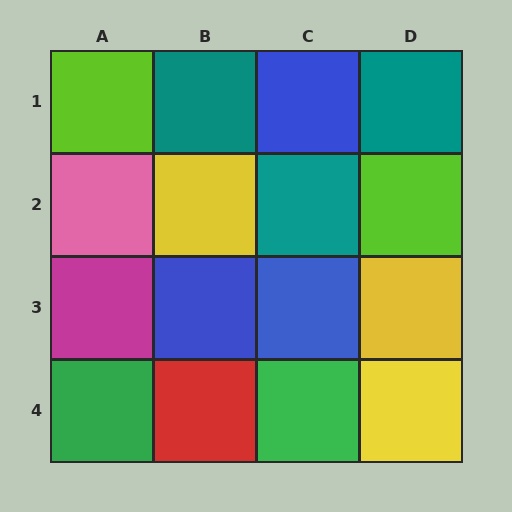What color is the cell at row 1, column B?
Teal.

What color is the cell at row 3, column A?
Magenta.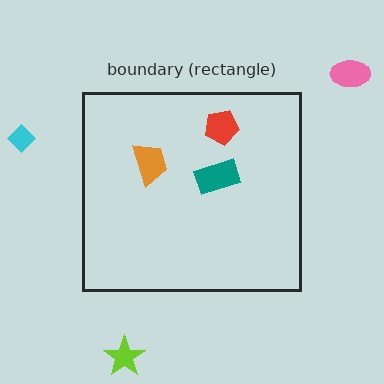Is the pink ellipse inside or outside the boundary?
Outside.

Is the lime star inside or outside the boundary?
Outside.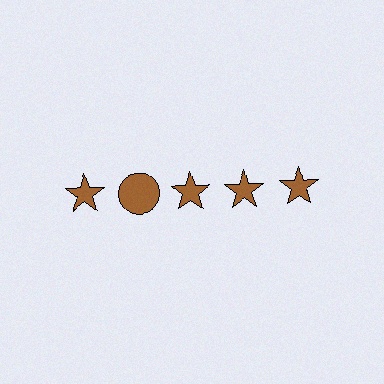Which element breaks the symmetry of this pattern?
The brown circle in the top row, second from left column breaks the symmetry. All other shapes are brown stars.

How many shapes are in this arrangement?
There are 5 shapes arranged in a grid pattern.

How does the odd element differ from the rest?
It has a different shape: circle instead of star.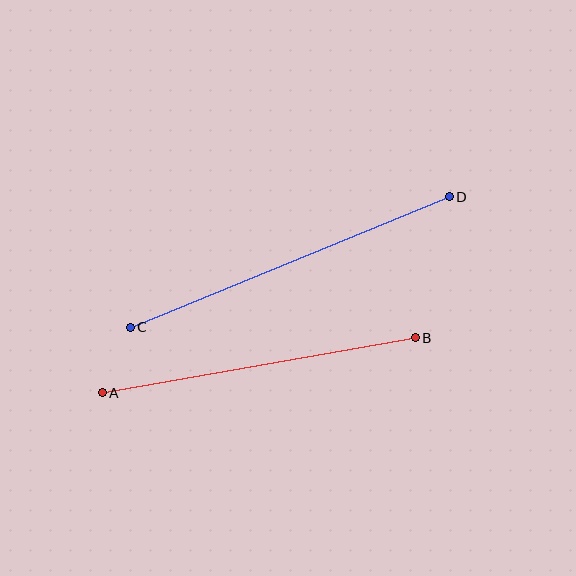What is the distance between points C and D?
The distance is approximately 345 pixels.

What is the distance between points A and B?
The distance is approximately 318 pixels.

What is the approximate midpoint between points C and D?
The midpoint is at approximately (290, 262) pixels.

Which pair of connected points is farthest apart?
Points C and D are farthest apart.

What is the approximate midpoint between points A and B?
The midpoint is at approximately (259, 365) pixels.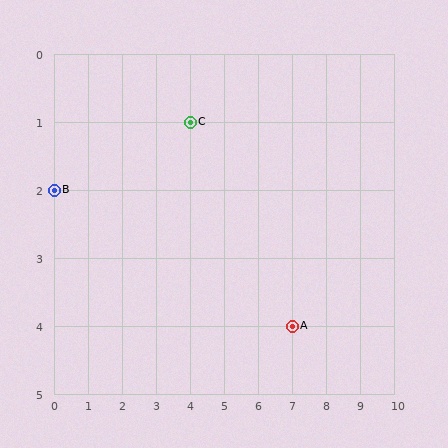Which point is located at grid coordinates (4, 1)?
Point C is at (4, 1).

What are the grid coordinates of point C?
Point C is at grid coordinates (4, 1).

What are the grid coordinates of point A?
Point A is at grid coordinates (7, 4).